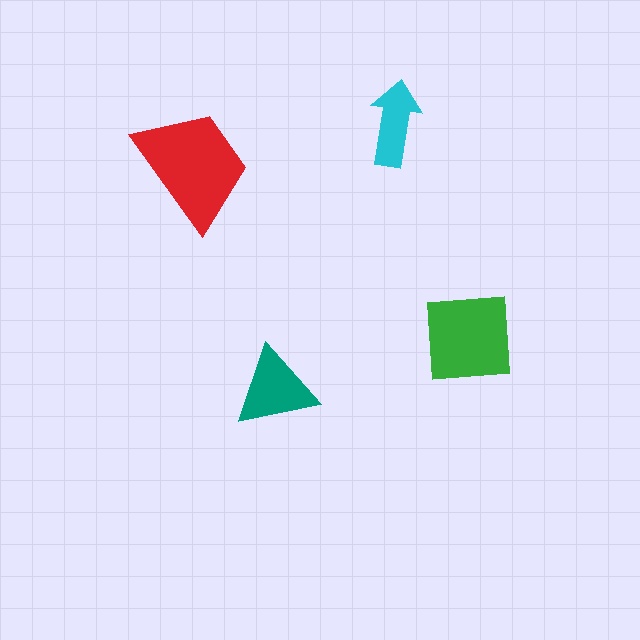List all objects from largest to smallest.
The red trapezoid, the green square, the teal triangle, the cyan arrow.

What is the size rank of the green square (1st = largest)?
2nd.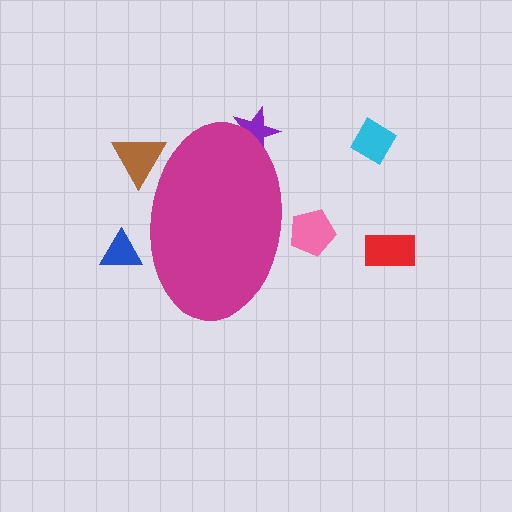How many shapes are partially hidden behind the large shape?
4 shapes are partially hidden.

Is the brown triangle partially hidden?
Yes, the brown triangle is partially hidden behind the magenta ellipse.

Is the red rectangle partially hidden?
No, the red rectangle is fully visible.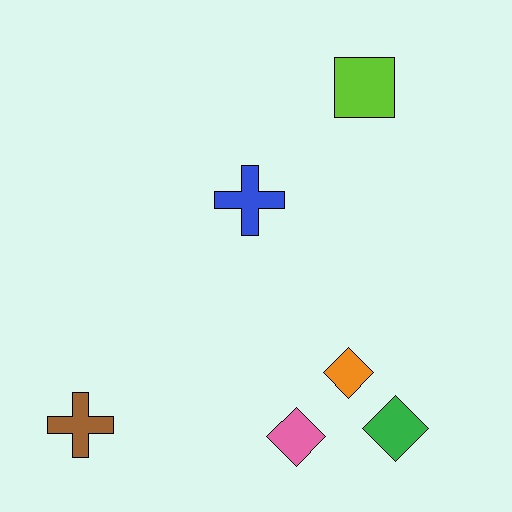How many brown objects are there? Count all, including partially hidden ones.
There is 1 brown object.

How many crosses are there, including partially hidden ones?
There are 2 crosses.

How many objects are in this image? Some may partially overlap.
There are 6 objects.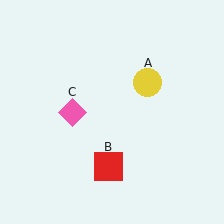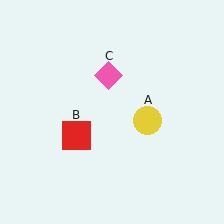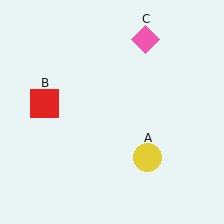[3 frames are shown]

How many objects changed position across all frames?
3 objects changed position: yellow circle (object A), red square (object B), pink diamond (object C).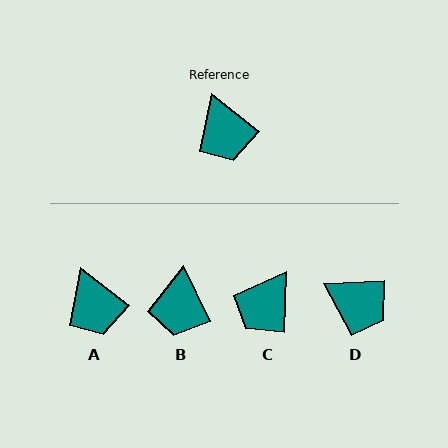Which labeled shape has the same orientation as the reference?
A.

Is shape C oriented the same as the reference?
No, it is off by about 54 degrees.